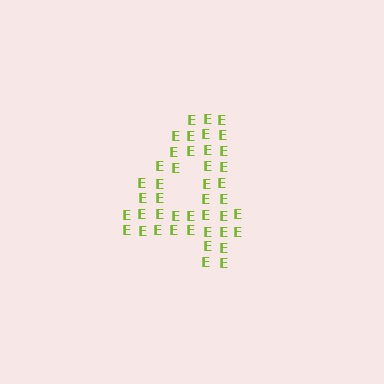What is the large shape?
The large shape is the digit 4.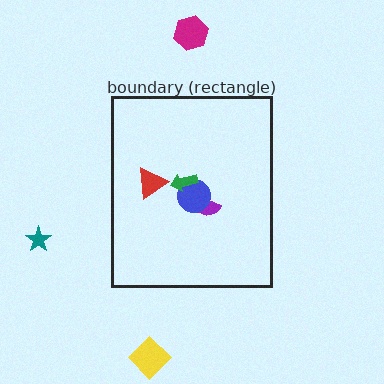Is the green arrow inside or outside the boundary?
Inside.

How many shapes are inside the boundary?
4 inside, 3 outside.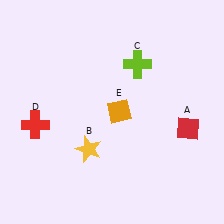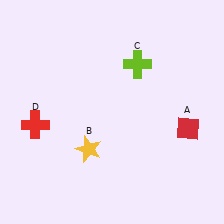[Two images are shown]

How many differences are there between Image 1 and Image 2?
There is 1 difference between the two images.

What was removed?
The orange diamond (E) was removed in Image 2.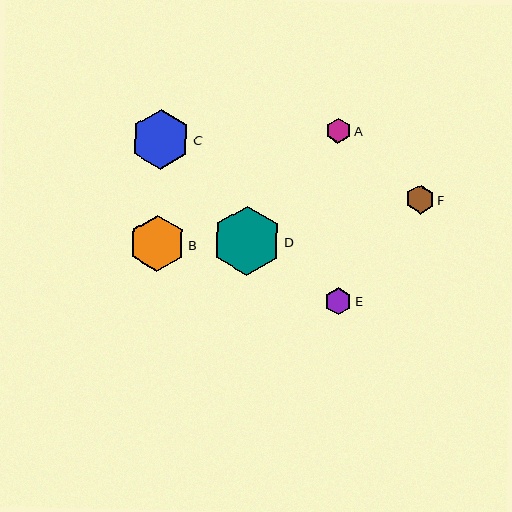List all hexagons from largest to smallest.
From largest to smallest: D, C, B, F, E, A.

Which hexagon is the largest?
Hexagon D is the largest with a size of approximately 69 pixels.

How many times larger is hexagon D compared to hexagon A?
Hexagon D is approximately 2.8 times the size of hexagon A.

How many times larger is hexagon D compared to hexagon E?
Hexagon D is approximately 2.6 times the size of hexagon E.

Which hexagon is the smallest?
Hexagon A is the smallest with a size of approximately 25 pixels.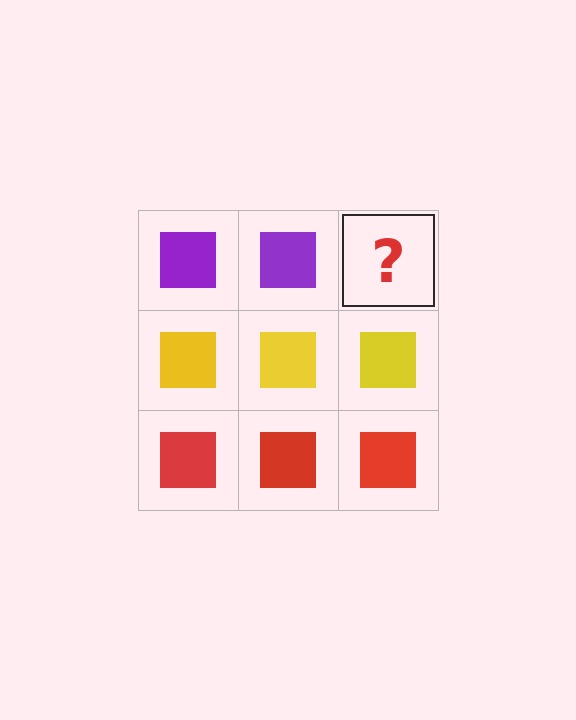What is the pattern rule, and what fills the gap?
The rule is that each row has a consistent color. The gap should be filled with a purple square.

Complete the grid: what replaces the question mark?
The question mark should be replaced with a purple square.